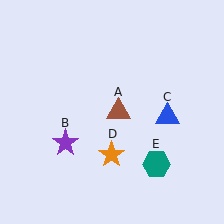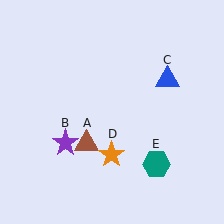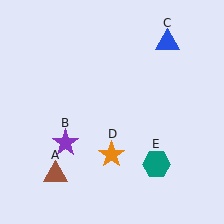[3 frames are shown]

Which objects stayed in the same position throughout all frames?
Purple star (object B) and orange star (object D) and teal hexagon (object E) remained stationary.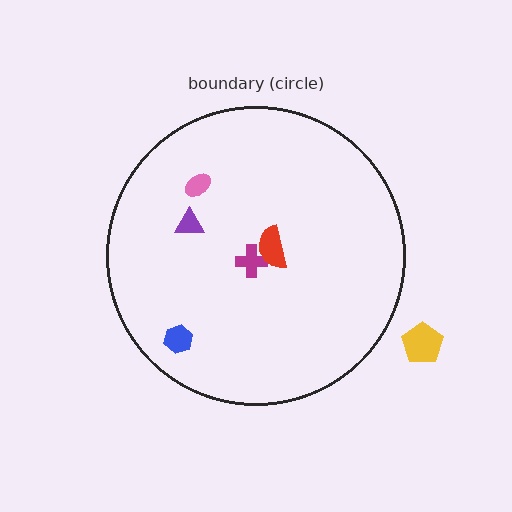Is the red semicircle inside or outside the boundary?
Inside.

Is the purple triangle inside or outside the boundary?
Inside.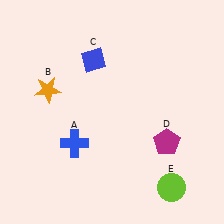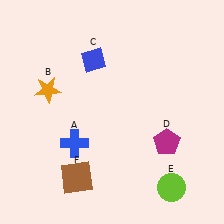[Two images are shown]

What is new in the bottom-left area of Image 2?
A brown square (F) was added in the bottom-left area of Image 2.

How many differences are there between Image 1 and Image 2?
There is 1 difference between the two images.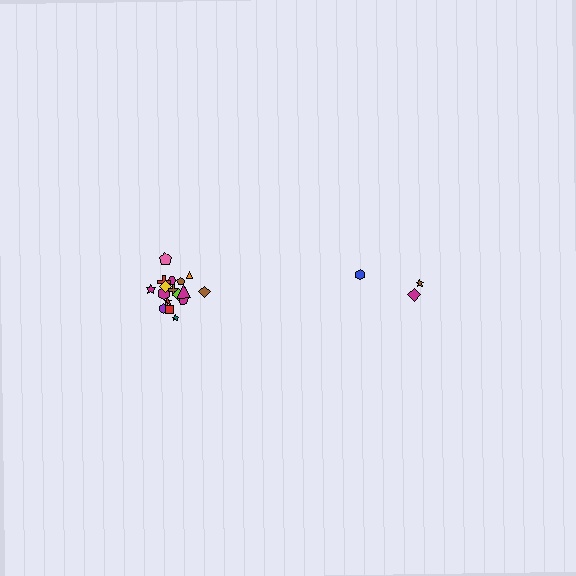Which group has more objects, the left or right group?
The left group.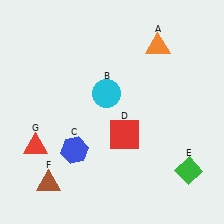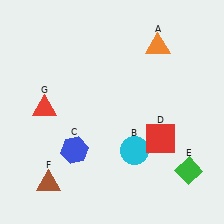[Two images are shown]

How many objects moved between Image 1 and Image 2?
3 objects moved between the two images.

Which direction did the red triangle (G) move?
The red triangle (G) moved up.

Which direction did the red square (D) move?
The red square (D) moved right.